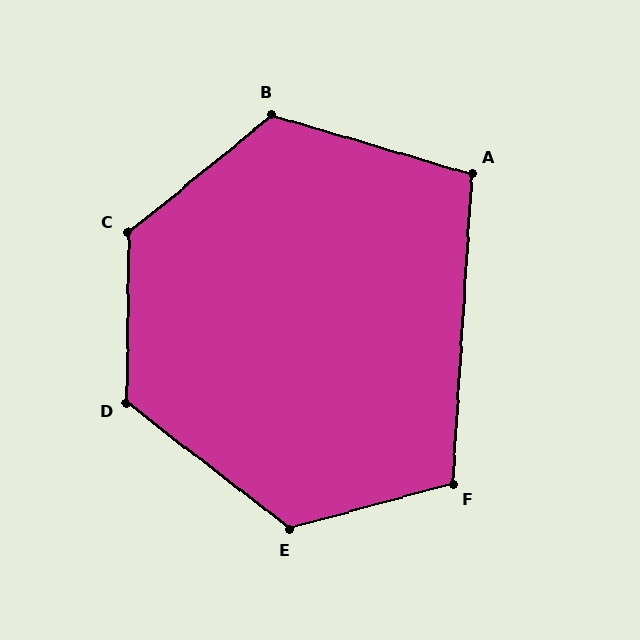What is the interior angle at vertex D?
Approximately 127 degrees (obtuse).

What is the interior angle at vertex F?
Approximately 109 degrees (obtuse).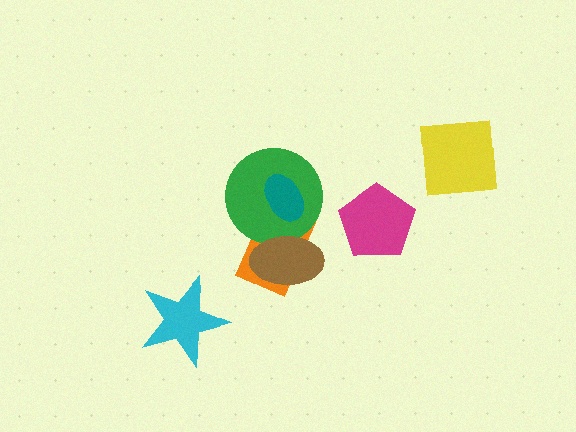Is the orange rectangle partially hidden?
Yes, it is partially covered by another shape.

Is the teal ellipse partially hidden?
No, no other shape covers it.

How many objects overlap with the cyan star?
0 objects overlap with the cyan star.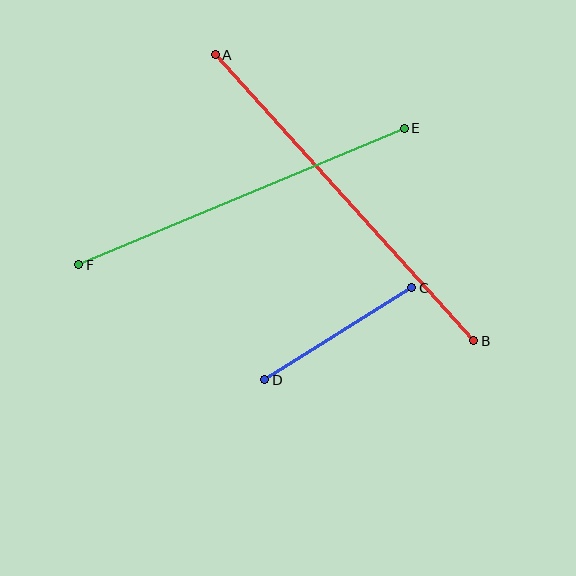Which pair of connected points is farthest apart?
Points A and B are farthest apart.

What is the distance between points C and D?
The distance is approximately 174 pixels.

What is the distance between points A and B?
The distance is approximately 385 pixels.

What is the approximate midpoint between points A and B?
The midpoint is at approximately (345, 198) pixels.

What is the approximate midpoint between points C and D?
The midpoint is at approximately (338, 334) pixels.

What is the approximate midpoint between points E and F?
The midpoint is at approximately (242, 196) pixels.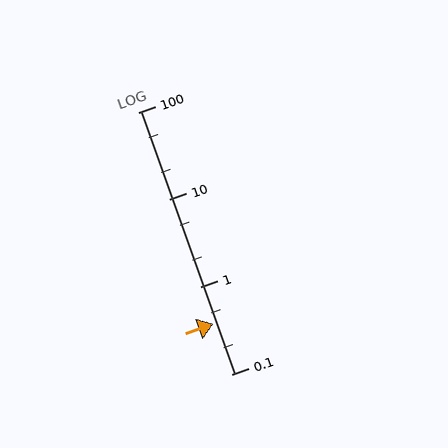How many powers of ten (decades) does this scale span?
The scale spans 3 decades, from 0.1 to 100.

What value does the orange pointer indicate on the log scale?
The pointer indicates approximately 0.38.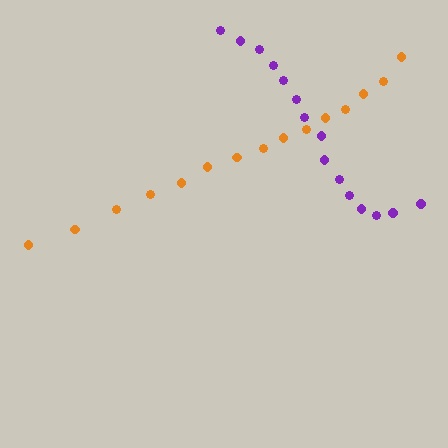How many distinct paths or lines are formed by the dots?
There are 2 distinct paths.